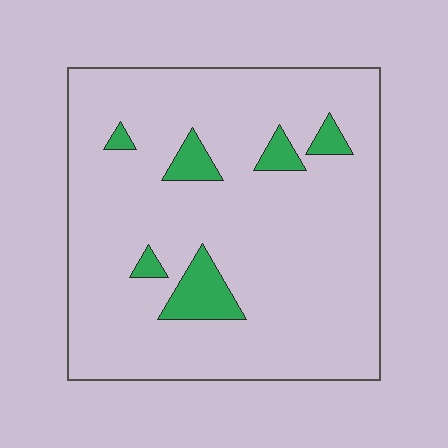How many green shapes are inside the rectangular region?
6.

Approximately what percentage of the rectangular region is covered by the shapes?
Approximately 10%.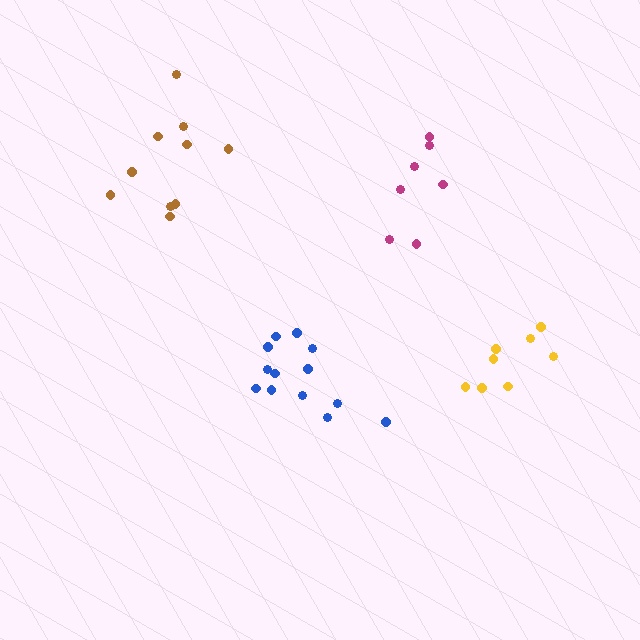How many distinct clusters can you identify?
There are 4 distinct clusters.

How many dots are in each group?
Group 1: 13 dots, Group 2: 8 dots, Group 3: 7 dots, Group 4: 10 dots (38 total).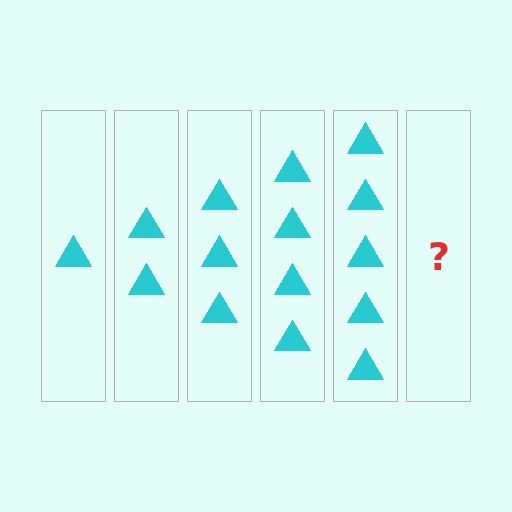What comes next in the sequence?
The next element should be 6 triangles.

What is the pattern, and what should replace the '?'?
The pattern is that each step adds one more triangle. The '?' should be 6 triangles.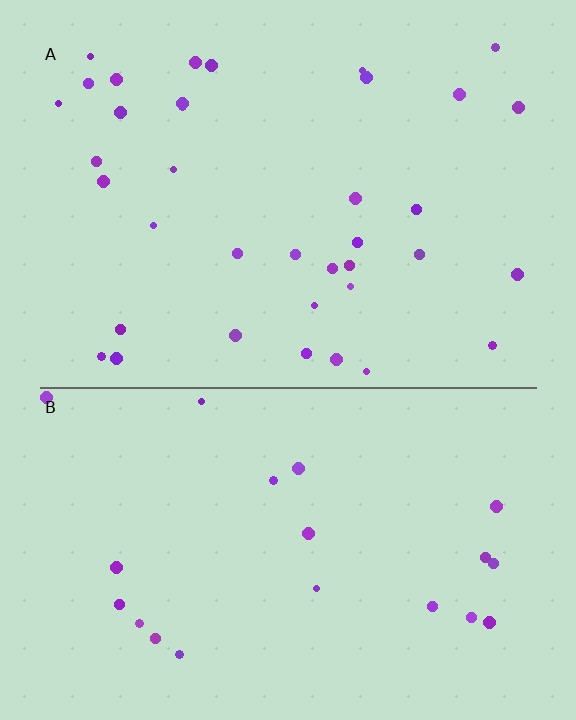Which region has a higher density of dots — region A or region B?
A (the top).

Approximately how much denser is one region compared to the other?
Approximately 1.9× — region A over region B.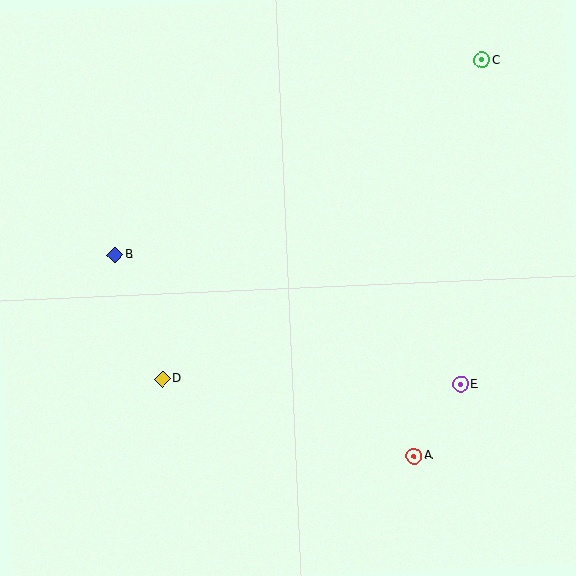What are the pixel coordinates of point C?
Point C is at (482, 60).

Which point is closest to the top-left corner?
Point B is closest to the top-left corner.